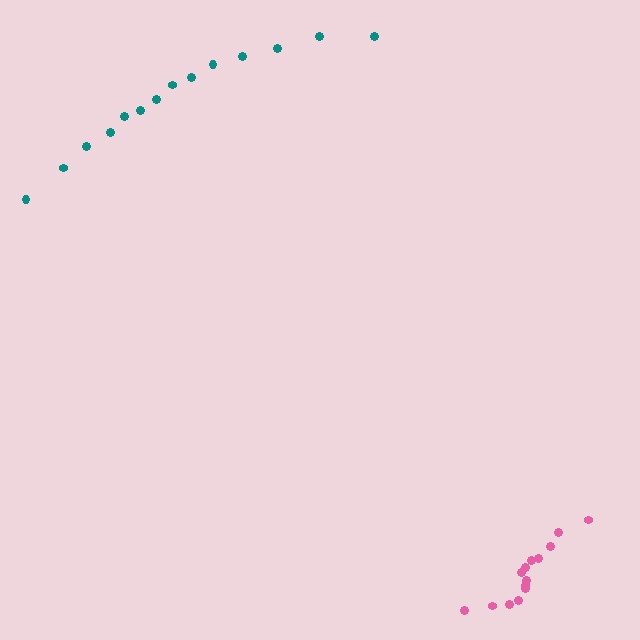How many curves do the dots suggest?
There are 2 distinct paths.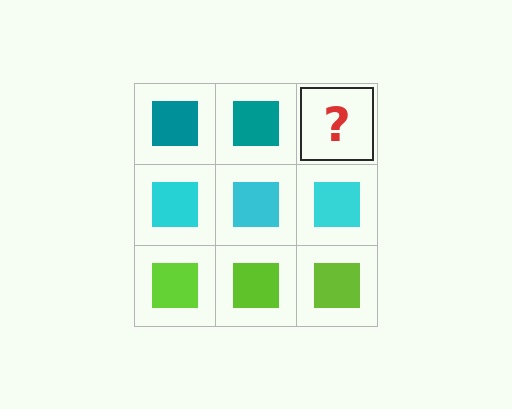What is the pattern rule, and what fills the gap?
The rule is that each row has a consistent color. The gap should be filled with a teal square.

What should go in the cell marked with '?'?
The missing cell should contain a teal square.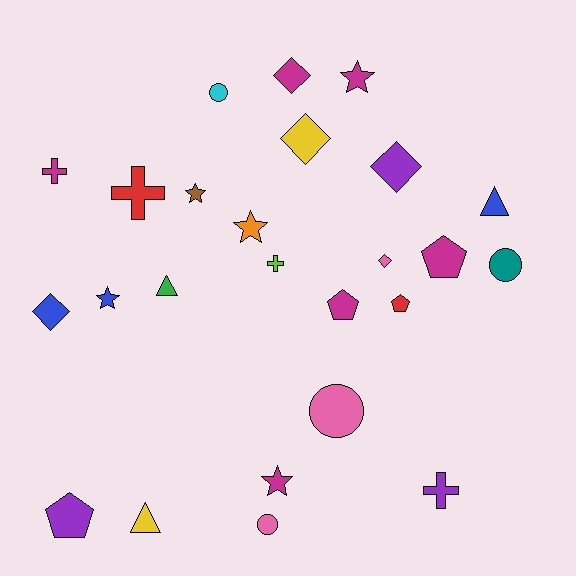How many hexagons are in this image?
There are no hexagons.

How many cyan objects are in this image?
There is 1 cyan object.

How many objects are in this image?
There are 25 objects.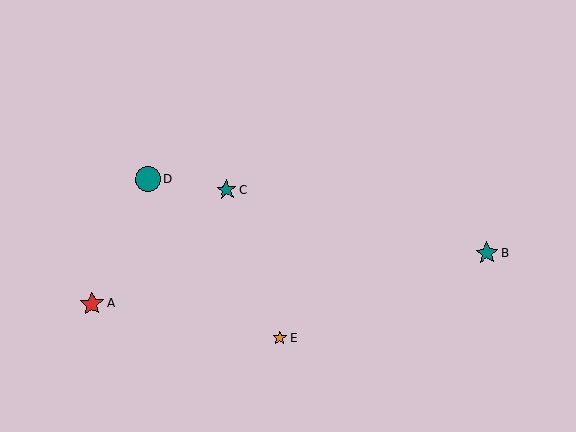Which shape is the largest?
The teal circle (labeled D) is the largest.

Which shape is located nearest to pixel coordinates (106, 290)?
The red star (labeled A) at (92, 304) is nearest to that location.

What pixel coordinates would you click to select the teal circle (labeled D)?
Click at (148, 179) to select the teal circle D.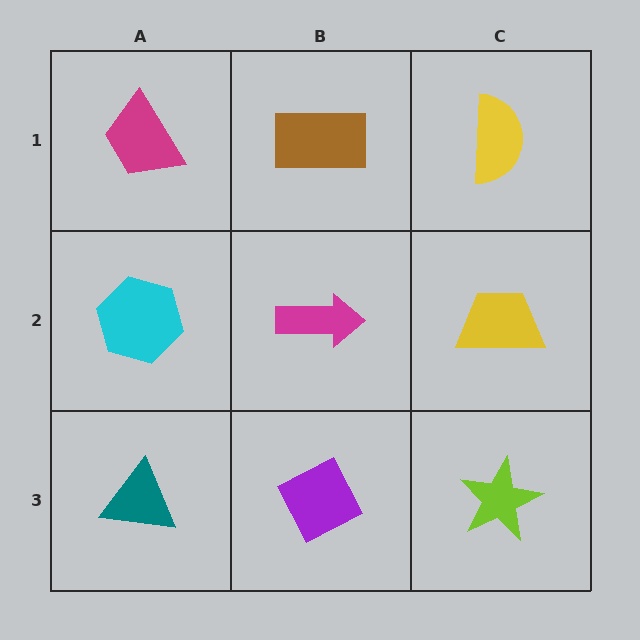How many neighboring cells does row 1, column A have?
2.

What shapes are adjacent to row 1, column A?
A cyan hexagon (row 2, column A), a brown rectangle (row 1, column B).